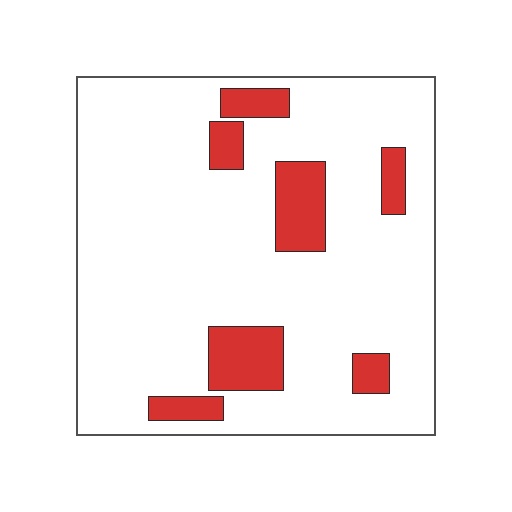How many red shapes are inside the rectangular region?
7.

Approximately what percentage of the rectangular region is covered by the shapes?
Approximately 15%.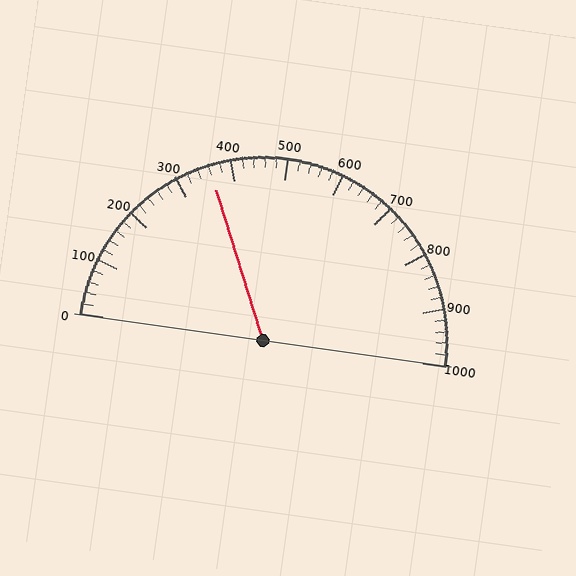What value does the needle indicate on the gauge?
The needle indicates approximately 360.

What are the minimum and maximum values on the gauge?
The gauge ranges from 0 to 1000.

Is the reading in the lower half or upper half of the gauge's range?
The reading is in the lower half of the range (0 to 1000).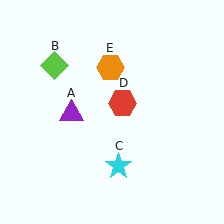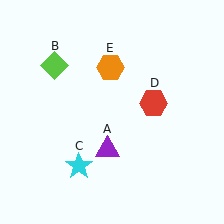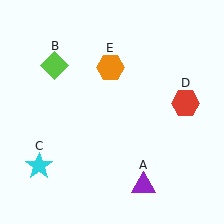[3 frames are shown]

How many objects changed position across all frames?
3 objects changed position: purple triangle (object A), cyan star (object C), red hexagon (object D).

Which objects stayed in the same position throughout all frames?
Lime diamond (object B) and orange hexagon (object E) remained stationary.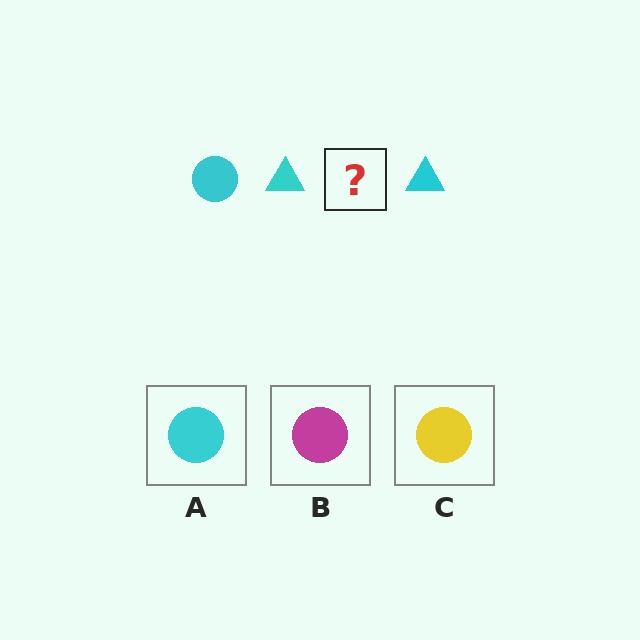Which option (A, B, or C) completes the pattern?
A.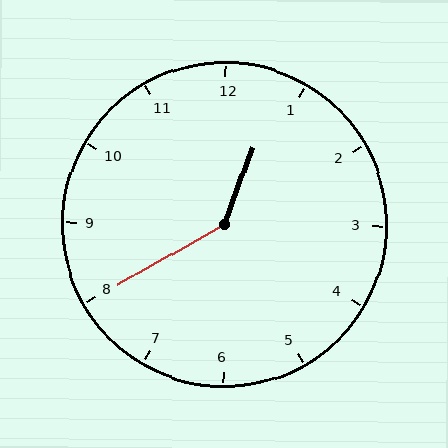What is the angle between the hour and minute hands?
Approximately 140 degrees.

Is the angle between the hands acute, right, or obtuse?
It is obtuse.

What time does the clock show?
12:40.